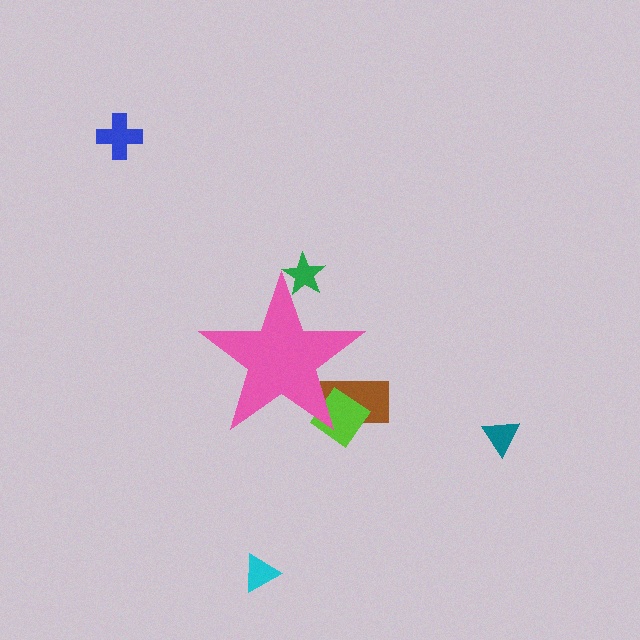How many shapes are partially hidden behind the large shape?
3 shapes are partially hidden.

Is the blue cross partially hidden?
No, the blue cross is fully visible.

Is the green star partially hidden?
Yes, the green star is partially hidden behind the pink star.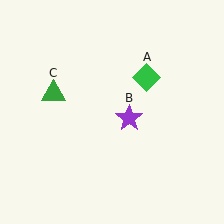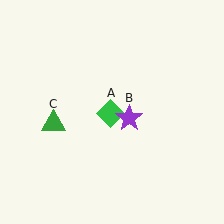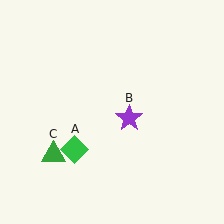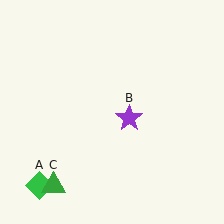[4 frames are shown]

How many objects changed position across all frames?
2 objects changed position: green diamond (object A), green triangle (object C).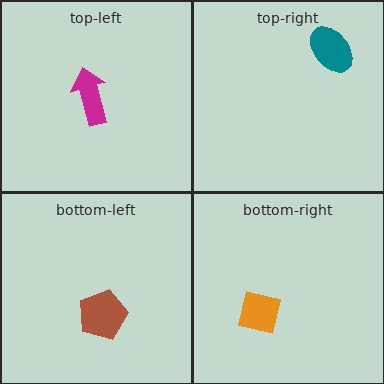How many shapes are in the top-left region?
1.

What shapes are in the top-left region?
The magenta arrow.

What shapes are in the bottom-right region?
The orange square.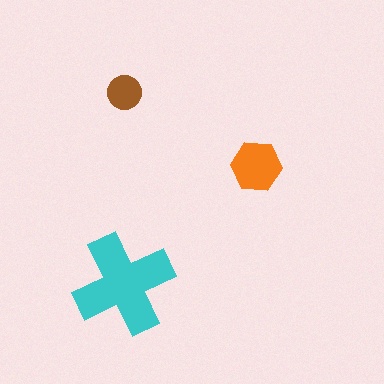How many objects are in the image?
There are 3 objects in the image.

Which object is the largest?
The cyan cross.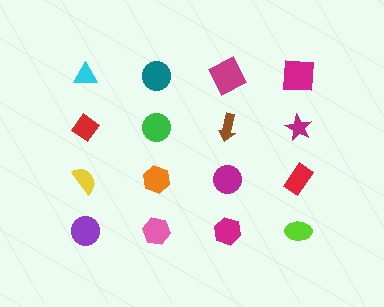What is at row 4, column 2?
A pink hexagon.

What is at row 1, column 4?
A magenta square.